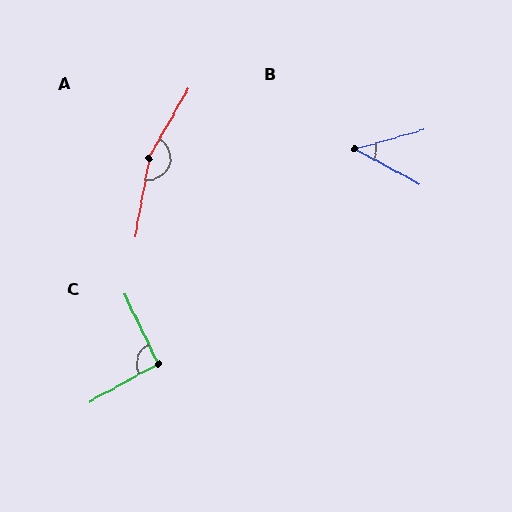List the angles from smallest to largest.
B (45°), C (93°), A (160°).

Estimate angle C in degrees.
Approximately 93 degrees.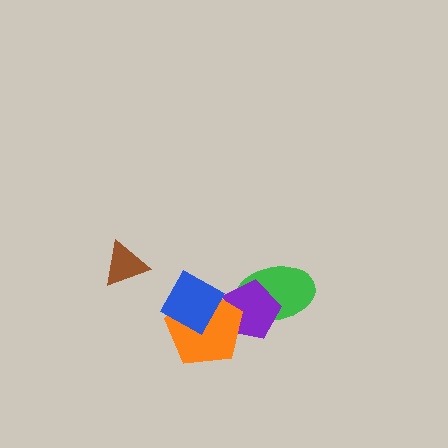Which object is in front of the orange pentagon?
The blue diamond is in front of the orange pentagon.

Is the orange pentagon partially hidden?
Yes, it is partially covered by another shape.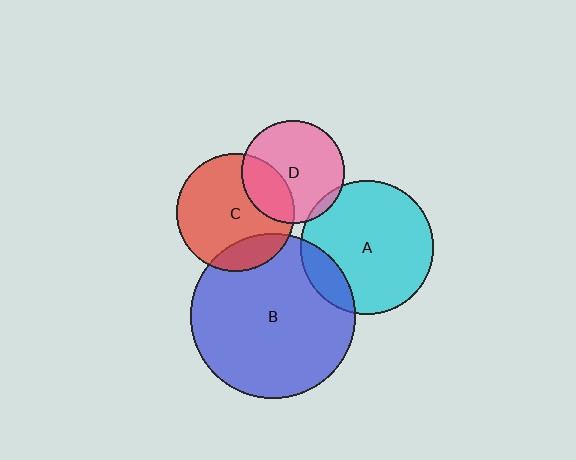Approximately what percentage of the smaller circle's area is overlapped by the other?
Approximately 30%.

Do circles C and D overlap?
Yes.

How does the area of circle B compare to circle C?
Approximately 1.9 times.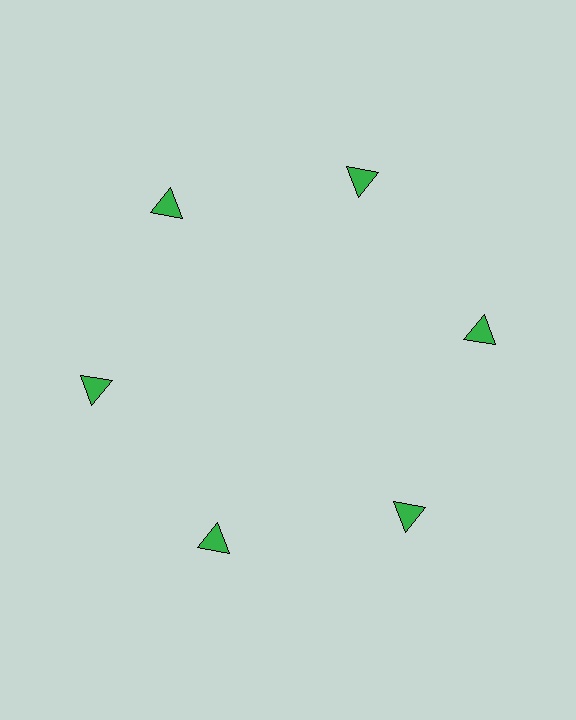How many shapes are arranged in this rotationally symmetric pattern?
There are 6 shapes, arranged in 6 groups of 1.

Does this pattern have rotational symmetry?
Yes, this pattern has 6-fold rotational symmetry. It looks the same after rotating 60 degrees around the center.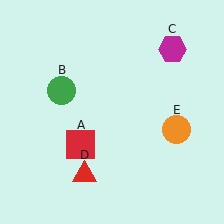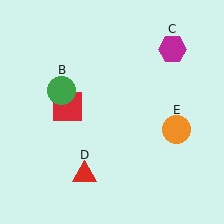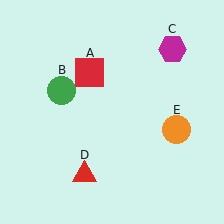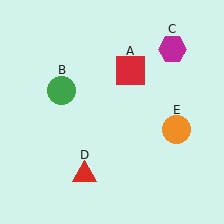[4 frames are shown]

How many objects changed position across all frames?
1 object changed position: red square (object A).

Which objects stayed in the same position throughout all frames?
Green circle (object B) and magenta hexagon (object C) and red triangle (object D) and orange circle (object E) remained stationary.